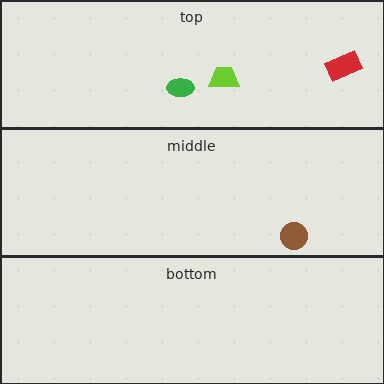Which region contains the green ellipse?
The top region.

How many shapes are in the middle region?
1.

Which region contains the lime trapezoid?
The top region.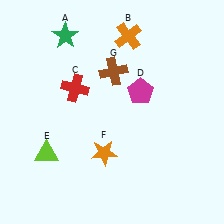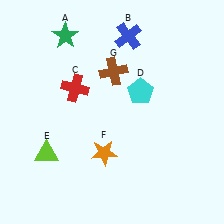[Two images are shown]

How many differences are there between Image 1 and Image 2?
There are 2 differences between the two images.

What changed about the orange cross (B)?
In Image 1, B is orange. In Image 2, it changed to blue.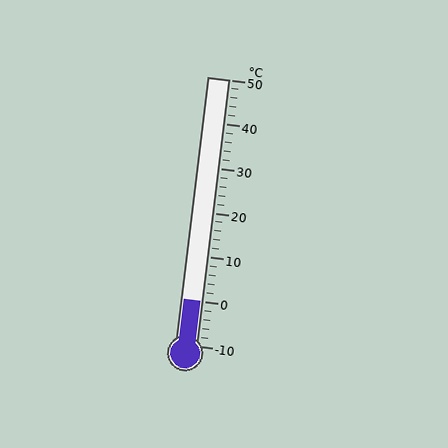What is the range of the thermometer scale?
The thermometer scale ranges from -10°C to 50°C.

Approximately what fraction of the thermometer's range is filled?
The thermometer is filled to approximately 15% of its range.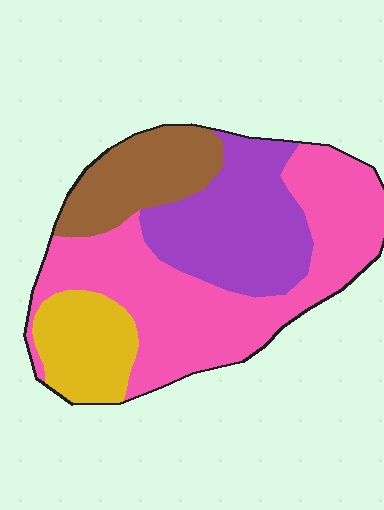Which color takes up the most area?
Pink, at roughly 45%.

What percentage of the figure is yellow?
Yellow takes up about one eighth (1/8) of the figure.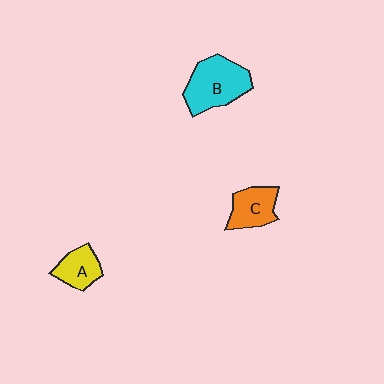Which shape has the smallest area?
Shape A (yellow).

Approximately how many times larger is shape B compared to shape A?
Approximately 1.8 times.